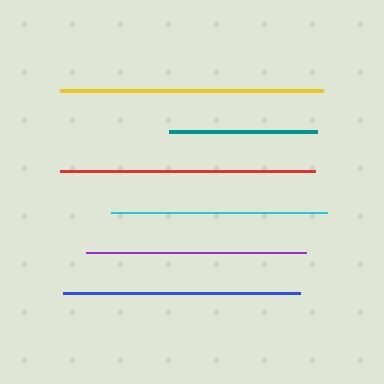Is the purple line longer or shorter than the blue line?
The blue line is longer than the purple line.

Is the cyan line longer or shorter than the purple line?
The purple line is longer than the cyan line.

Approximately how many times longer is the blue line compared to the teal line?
The blue line is approximately 1.6 times the length of the teal line.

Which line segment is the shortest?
The teal line is the shortest at approximately 148 pixels.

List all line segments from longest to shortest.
From longest to shortest: yellow, red, blue, purple, cyan, teal.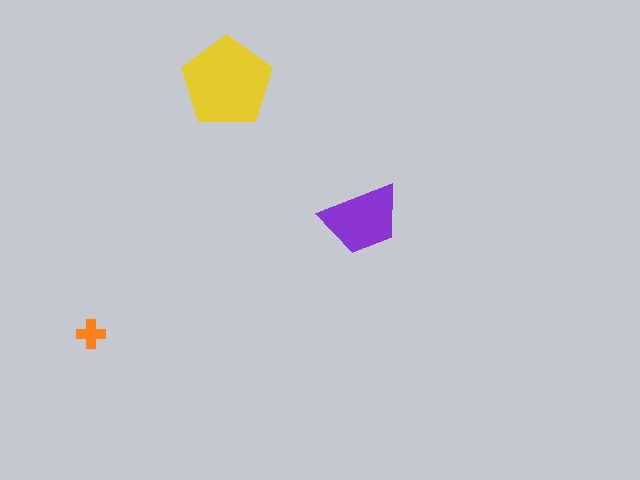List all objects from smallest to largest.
The orange cross, the purple trapezoid, the yellow pentagon.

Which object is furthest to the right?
The purple trapezoid is rightmost.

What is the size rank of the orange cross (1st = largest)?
3rd.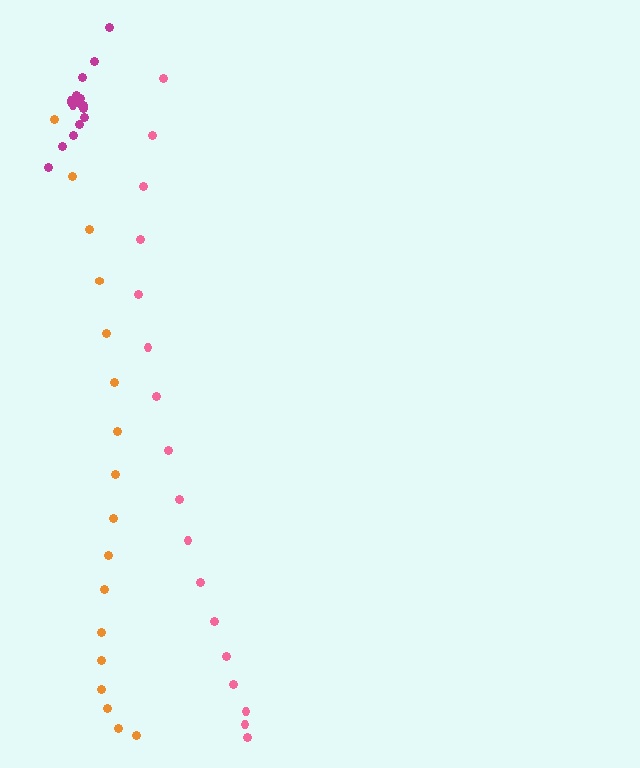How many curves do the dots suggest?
There are 3 distinct paths.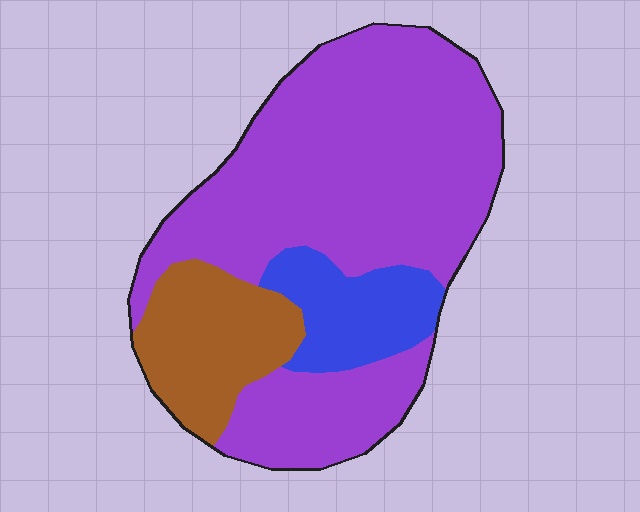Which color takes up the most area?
Purple, at roughly 70%.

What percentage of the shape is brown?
Brown covers roughly 15% of the shape.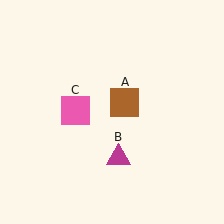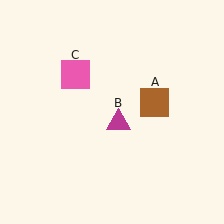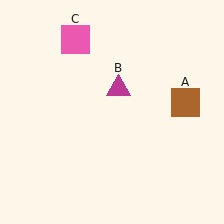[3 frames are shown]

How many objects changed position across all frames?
3 objects changed position: brown square (object A), magenta triangle (object B), pink square (object C).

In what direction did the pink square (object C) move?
The pink square (object C) moved up.